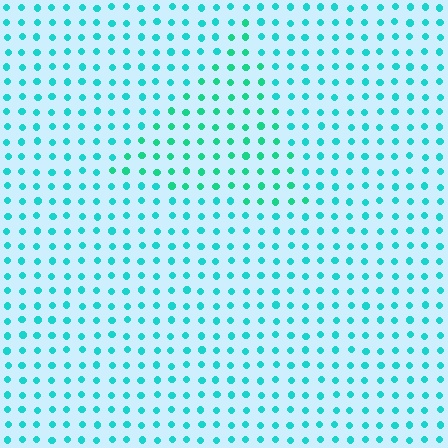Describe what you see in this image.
The image is filled with small cyan elements in a uniform arrangement. A triangle-shaped region is visible where the elements are tinted to a slightly different hue, forming a subtle color boundary.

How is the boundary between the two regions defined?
The boundary is defined purely by a slight shift in hue (about 22 degrees). Spacing, size, and orientation are identical on both sides.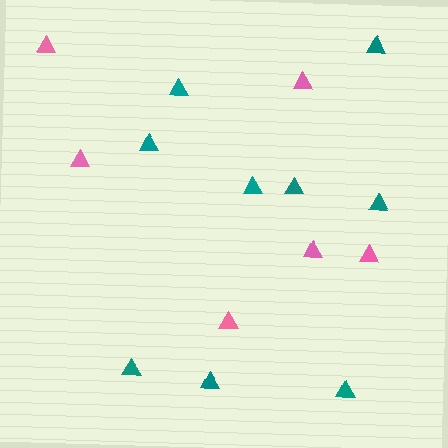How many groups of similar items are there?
There are 2 groups: one group of teal triangles (9) and one group of pink triangles (6).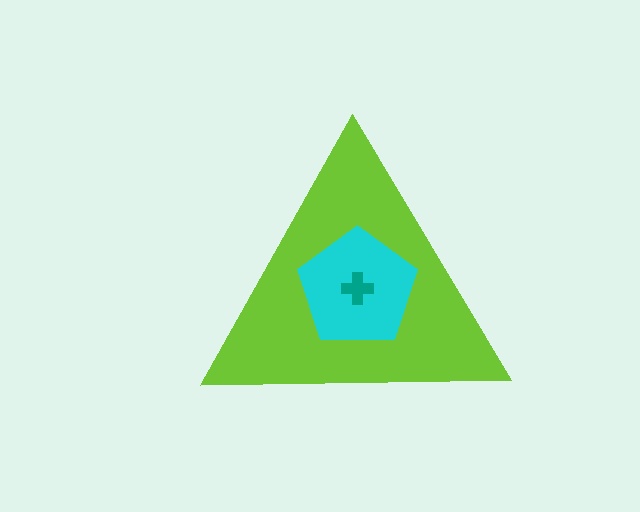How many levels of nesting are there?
3.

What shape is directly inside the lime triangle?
The cyan pentagon.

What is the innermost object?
The teal cross.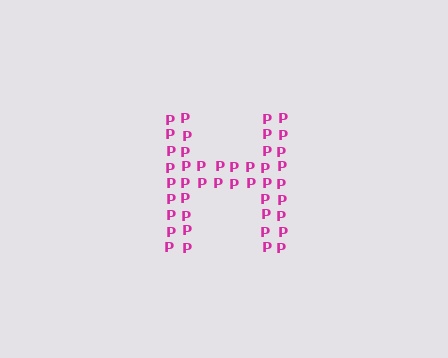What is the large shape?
The large shape is the letter H.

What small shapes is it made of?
It is made of small letter P's.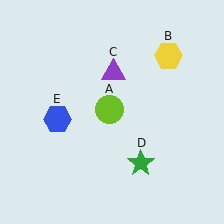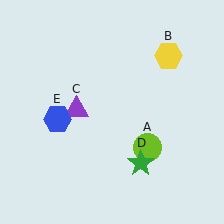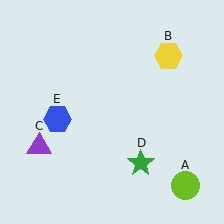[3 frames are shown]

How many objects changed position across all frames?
2 objects changed position: lime circle (object A), purple triangle (object C).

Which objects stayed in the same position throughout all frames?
Yellow hexagon (object B) and green star (object D) and blue hexagon (object E) remained stationary.